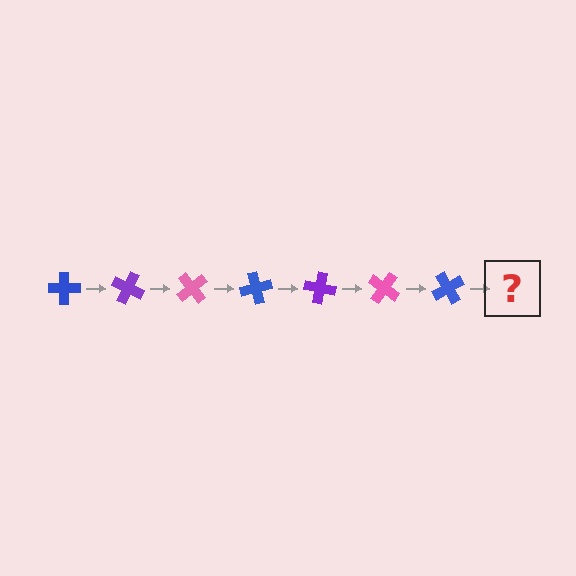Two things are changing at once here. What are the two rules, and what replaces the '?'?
The two rules are that it rotates 25 degrees each step and the color cycles through blue, purple, and pink. The '?' should be a purple cross, rotated 175 degrees from the start.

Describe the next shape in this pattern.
It should be a purple cross, rotated 175 degrees from the start.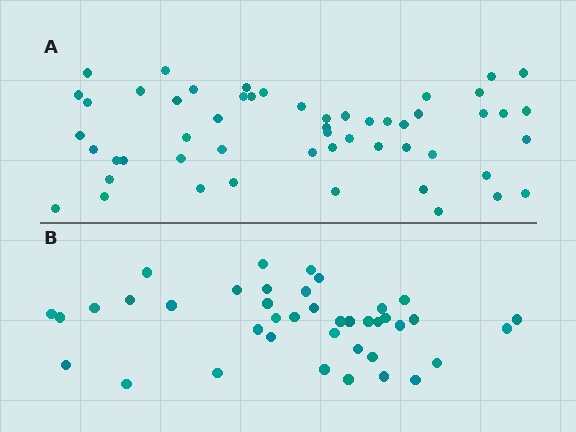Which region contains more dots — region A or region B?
Region A (the top region) has more dots.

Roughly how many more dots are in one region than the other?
Region A has approximately 15 more dots than region B.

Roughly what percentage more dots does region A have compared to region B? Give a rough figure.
About 30% more.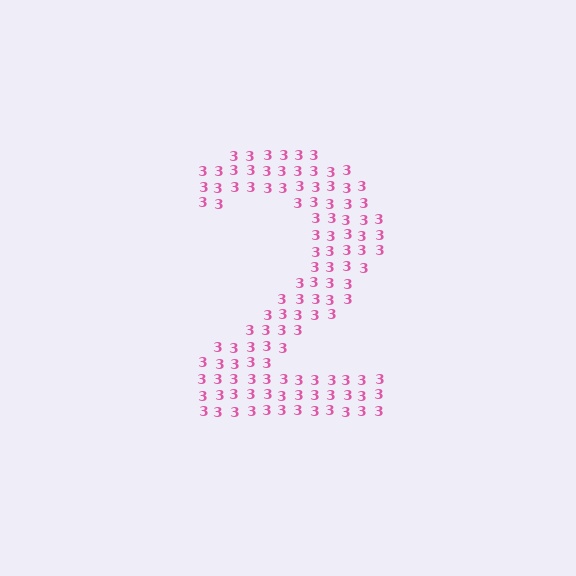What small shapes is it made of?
It is made of small digit 3's.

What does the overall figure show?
The overall figure shows the digit 2.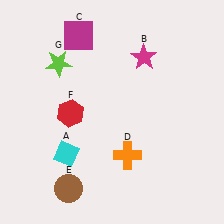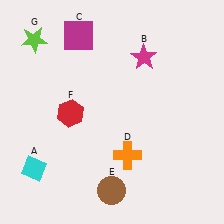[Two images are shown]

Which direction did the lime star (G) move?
The lime star (G) moved left.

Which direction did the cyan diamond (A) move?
The cyan diamond (A) moved left.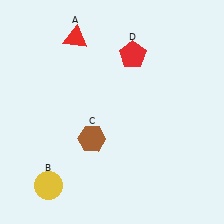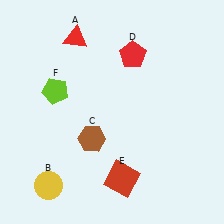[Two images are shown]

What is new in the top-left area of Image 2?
A lime pentagon (F) was added in the top-left area of Image 2.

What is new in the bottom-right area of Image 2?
A red square (E) was added in the bottom-right area of Image 2.